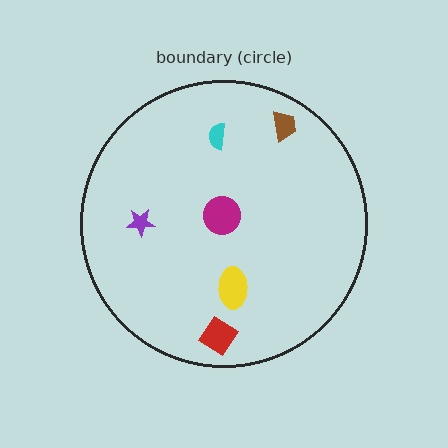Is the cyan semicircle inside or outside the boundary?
Inside.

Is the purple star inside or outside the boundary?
Inside.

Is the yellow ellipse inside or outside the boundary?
Inside.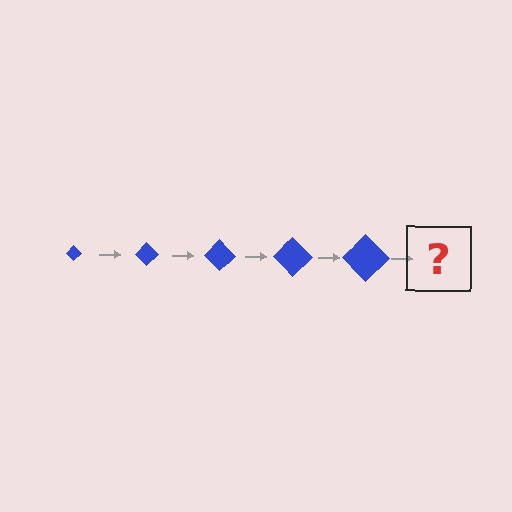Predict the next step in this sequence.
The next step is a blue diamond, larger than the previous one.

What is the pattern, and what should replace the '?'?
The pattern is that the diamond gets progressively larger each step. The '?' should be a blue diamond, larger than the previous one.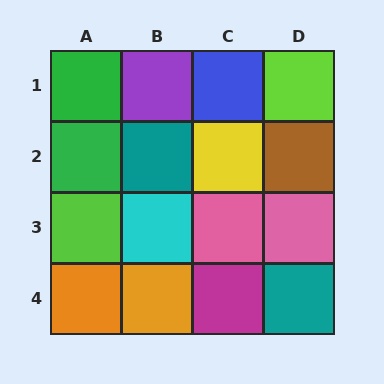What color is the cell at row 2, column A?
Green.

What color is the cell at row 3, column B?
Cyan.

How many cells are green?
2 cells are green.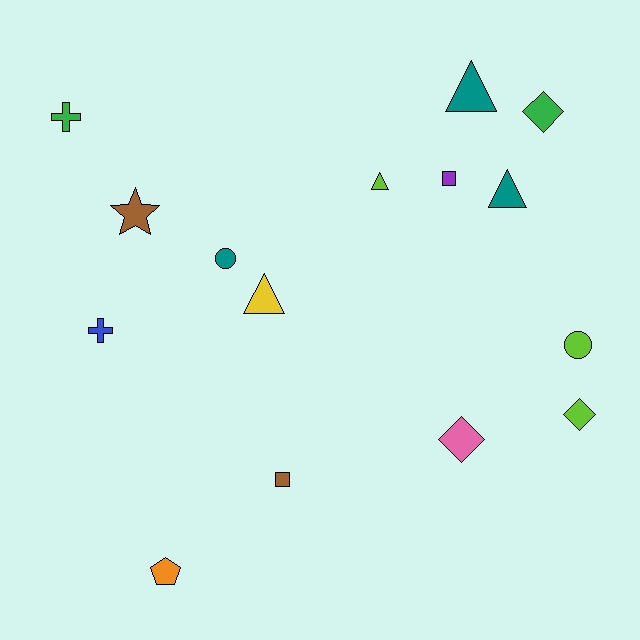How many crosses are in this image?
There are 2 crosses.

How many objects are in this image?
There are 15 objects.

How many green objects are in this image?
There are 2 green objects.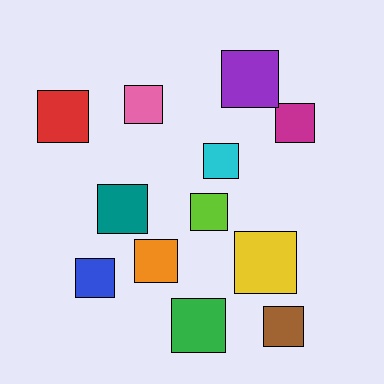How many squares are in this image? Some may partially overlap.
There are 12 squares.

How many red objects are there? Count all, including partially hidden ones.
There is 1 red object.